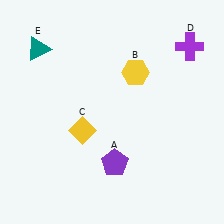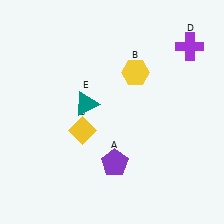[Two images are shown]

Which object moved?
The teal triangle (E) moved down.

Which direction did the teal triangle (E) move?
The teal triangle (E) moved down.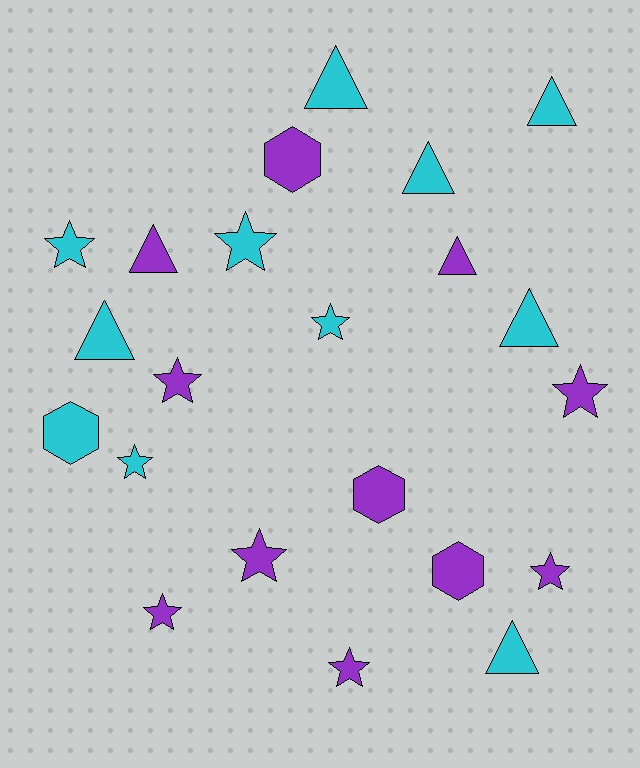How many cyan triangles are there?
There are 6 cyan triangles.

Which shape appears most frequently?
Star, with 10 objects.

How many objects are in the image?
There are 22 objects.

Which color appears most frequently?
Cyan, with 11 objects.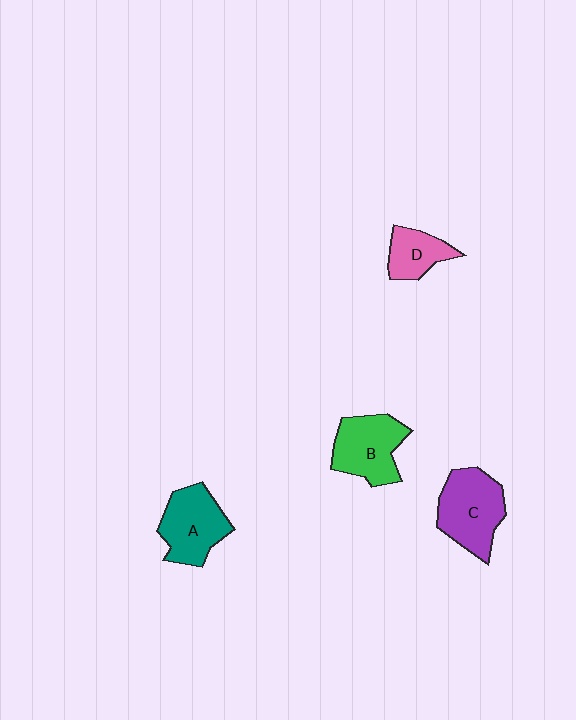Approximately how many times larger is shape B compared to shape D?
Approximately 1.6 times.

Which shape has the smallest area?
Shape D (pink).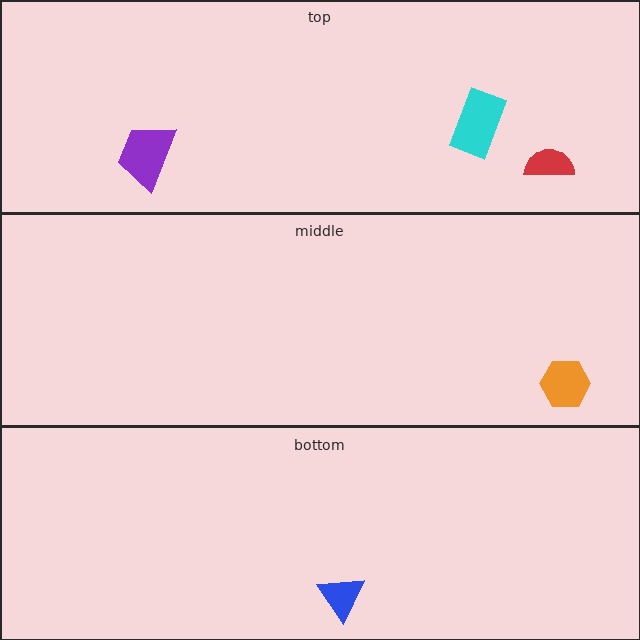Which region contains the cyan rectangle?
The top region.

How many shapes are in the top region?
3.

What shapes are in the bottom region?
The blue triangle.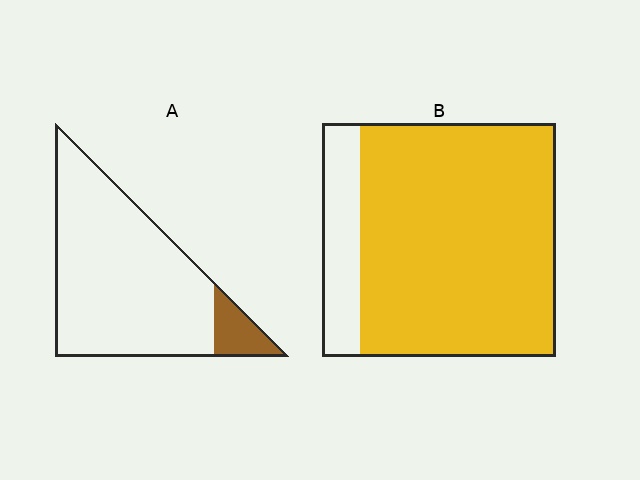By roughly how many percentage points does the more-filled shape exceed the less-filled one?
By roughly 75 percentage points (B over A).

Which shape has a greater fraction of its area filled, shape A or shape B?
Shape B.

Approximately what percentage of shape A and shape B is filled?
A is approximately 10% and B is approximately 85%.